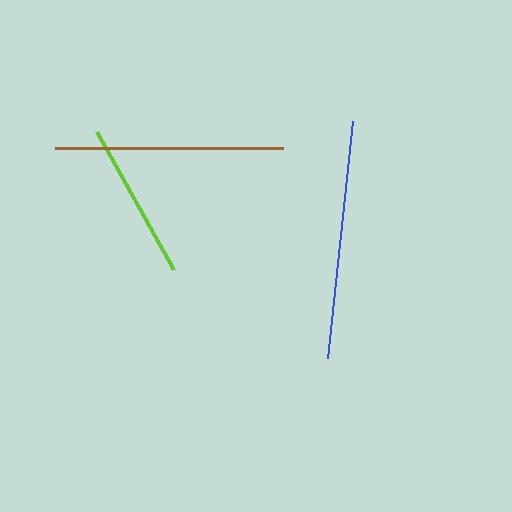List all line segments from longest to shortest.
From longest to shortest: blue, brown, lime.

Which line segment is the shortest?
The lime line is the shortest at approximately 158 pixels.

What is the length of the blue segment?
The blue segment is approximately 238 pixels long.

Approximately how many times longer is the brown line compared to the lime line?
The brown line is approximately 1.4 times the length of the lime line.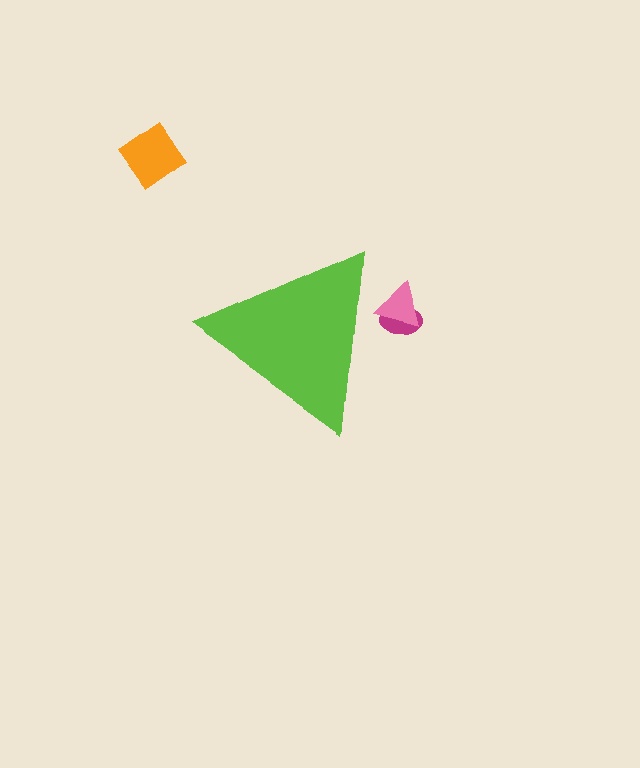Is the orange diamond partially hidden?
No, the orange diamond is fully visible.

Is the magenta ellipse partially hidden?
Yes, the magenta ellipse is partially hidden behind the lime triangle.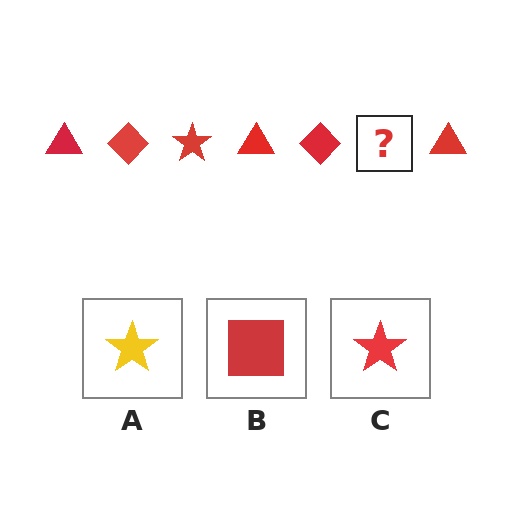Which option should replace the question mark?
Option C.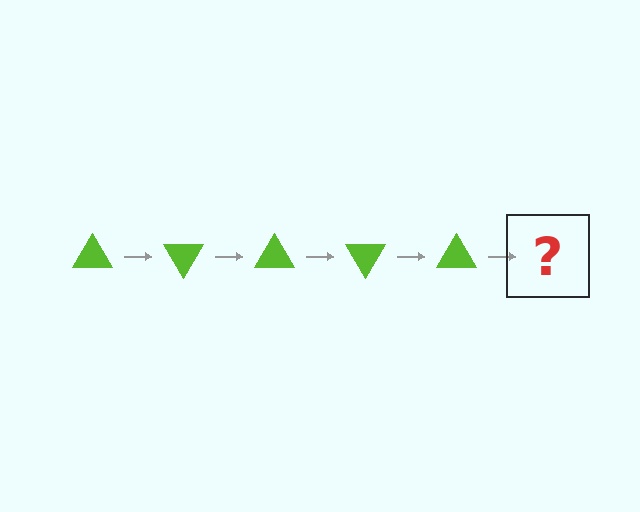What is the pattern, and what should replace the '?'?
The pattern is that the triangle rotates 60 degrees each step. The '?' should be a lime triangle rotated 300 degrees.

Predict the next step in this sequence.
The next step is a lime triangle rotated 300 degrees.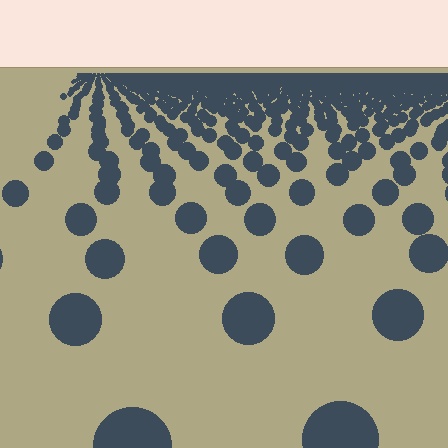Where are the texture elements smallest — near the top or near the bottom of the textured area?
Near the top.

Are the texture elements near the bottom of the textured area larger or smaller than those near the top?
Larger. Near the bottom, elements are closer to the viewer and appear at a bigger on-screen size.